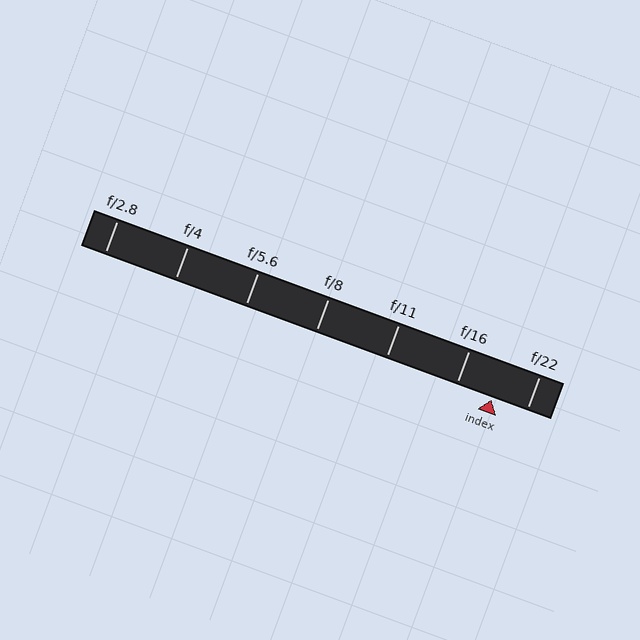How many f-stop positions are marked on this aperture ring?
There are 7 f-stop positions marked.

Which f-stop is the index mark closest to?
The index mark is closest to f/22.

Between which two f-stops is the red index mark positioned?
The index mark is between f/16 and f/22.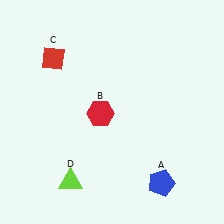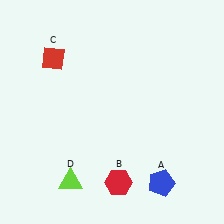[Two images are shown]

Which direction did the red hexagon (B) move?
The red hexagon (B) moved down.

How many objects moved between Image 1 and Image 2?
1 object moved between the two images.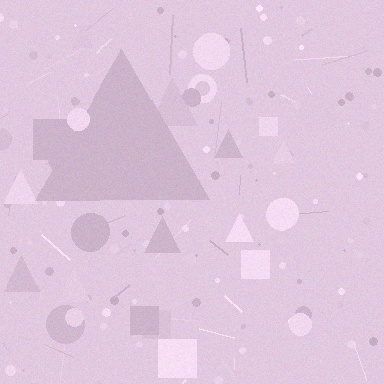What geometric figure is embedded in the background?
A triangle is embedded in the background.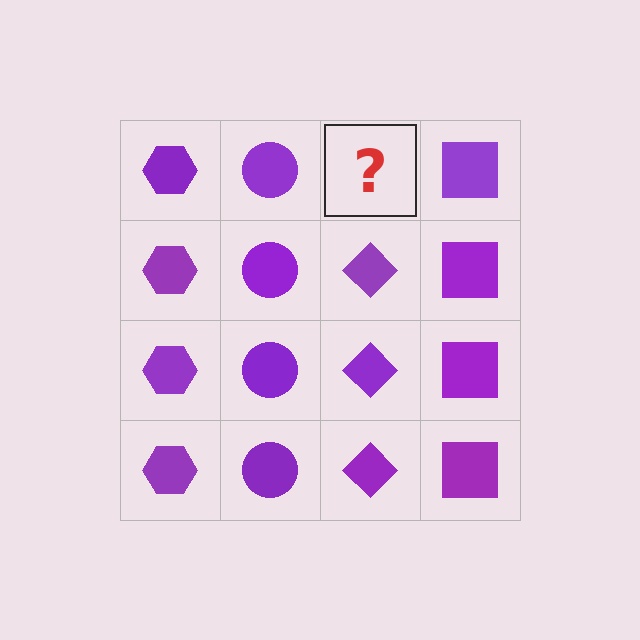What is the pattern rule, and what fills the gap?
The rule is that each column has a consistent shape. The gap should be filled with a purple diamond.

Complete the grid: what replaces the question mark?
The question mark should be replaced with a purple diamond.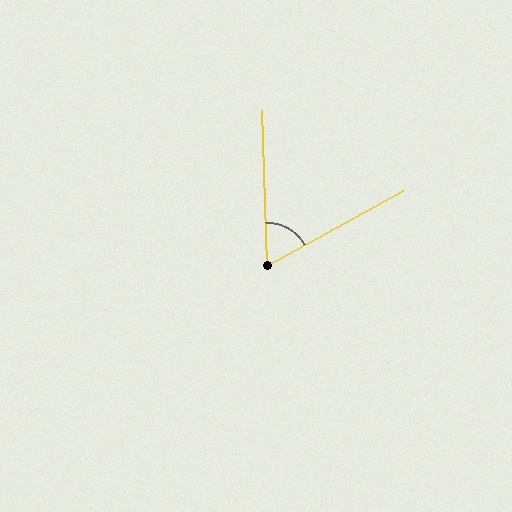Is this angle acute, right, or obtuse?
It is acute.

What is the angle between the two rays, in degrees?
Approximately 63 degrees.